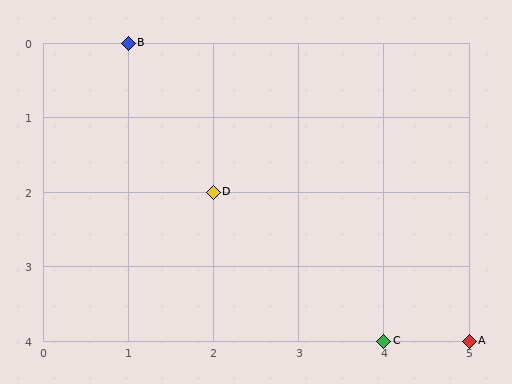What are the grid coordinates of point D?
Point D is at grid coordinates (2, 2).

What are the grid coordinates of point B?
Point B is at grid coordinates (1, 0).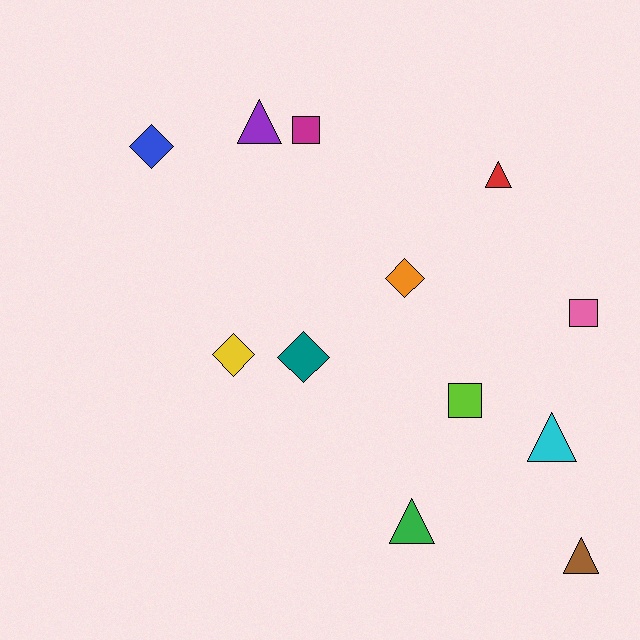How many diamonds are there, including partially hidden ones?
There are 4 diamonds.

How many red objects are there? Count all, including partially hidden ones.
There is 1 red object.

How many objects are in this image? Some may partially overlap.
There are 12 objects.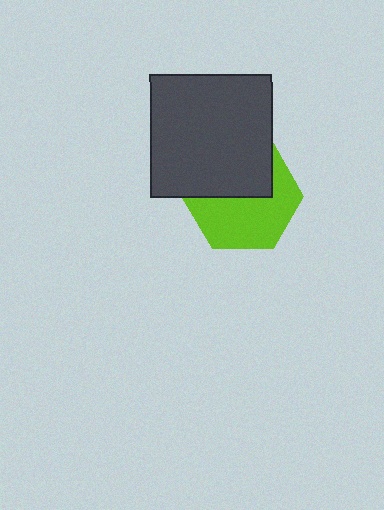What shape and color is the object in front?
The object in front is a dark gray square.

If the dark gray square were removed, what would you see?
You would see the complete lime hexagon.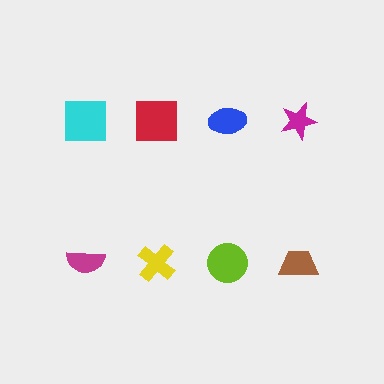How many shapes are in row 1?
4 shapes.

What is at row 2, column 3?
A lime circle.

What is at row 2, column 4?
A brown trapezoid.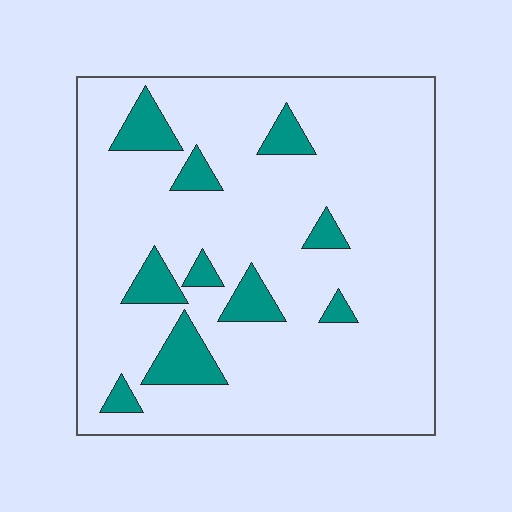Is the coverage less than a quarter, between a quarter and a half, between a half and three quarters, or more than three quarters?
Less than a quarter.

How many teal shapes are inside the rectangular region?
10.